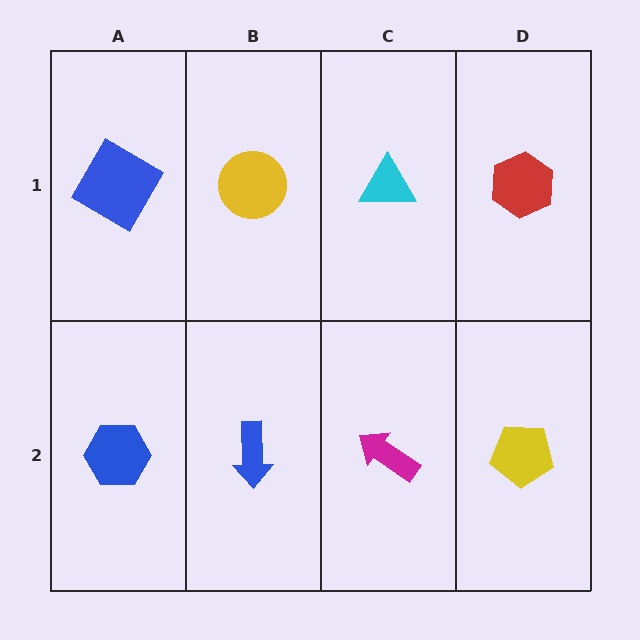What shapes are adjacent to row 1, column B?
A blue arrow (row 2, column B), a blue diamond (row 1, column A), a cyan triangle (row 1, column C).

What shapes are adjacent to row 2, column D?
A red hexagon (row 1, column D), a magenta arrow (row 2, column C).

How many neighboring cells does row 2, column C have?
3.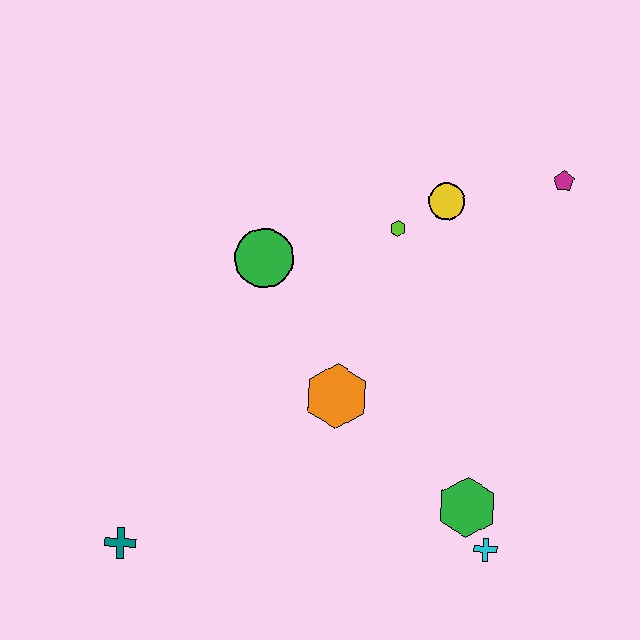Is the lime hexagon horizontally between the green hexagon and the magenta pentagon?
No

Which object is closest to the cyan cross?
The green hexagon is closest to the cyan cross.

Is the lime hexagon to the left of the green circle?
No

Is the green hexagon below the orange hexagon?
Yes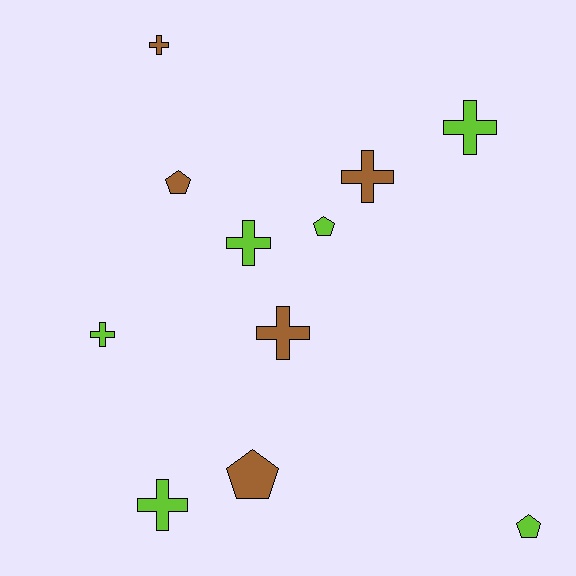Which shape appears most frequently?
Cross, with 7 objects.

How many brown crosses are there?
There are 3 brown crosses.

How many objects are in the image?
There are 11 objects.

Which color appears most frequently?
Lime, with 6 objects.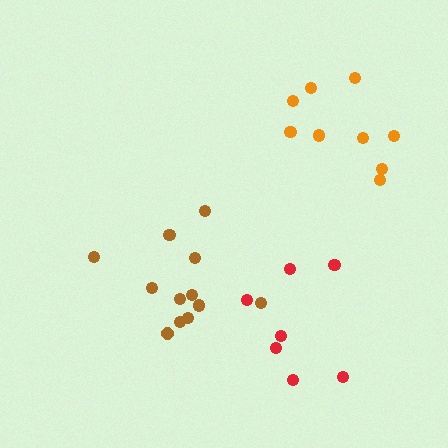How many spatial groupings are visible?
There are 3 spatial groupings.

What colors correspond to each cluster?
The clusters are colored: brown, red, orange.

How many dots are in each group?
Group 1: 12 dots, Group 2: 7 dots, Group 3: 9 dots (28 total).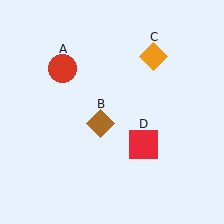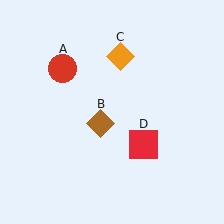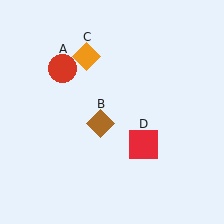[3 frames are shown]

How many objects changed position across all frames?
1 object changed position: orange diamond (object C).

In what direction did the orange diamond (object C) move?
The orange diamond (object C) moved left.